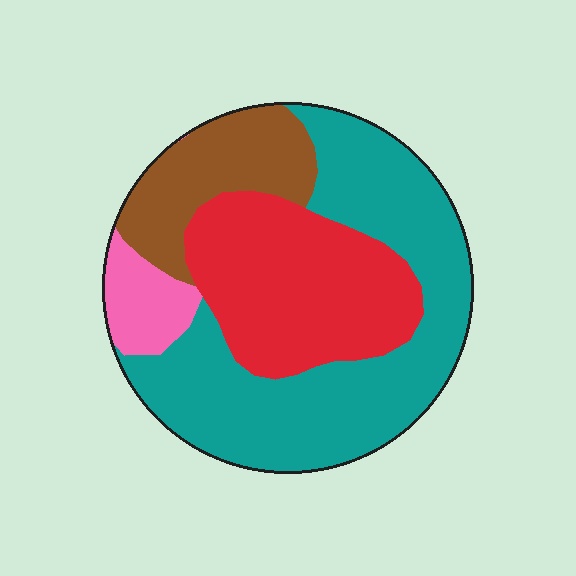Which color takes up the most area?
Teal, at roughly 45%.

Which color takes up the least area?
Pink, at roughly 5%.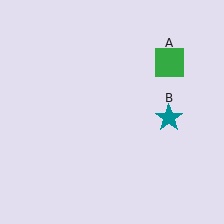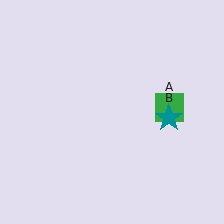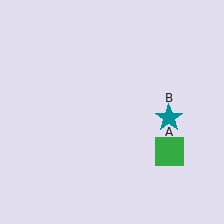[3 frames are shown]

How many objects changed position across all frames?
1 object changed position: green square (object A).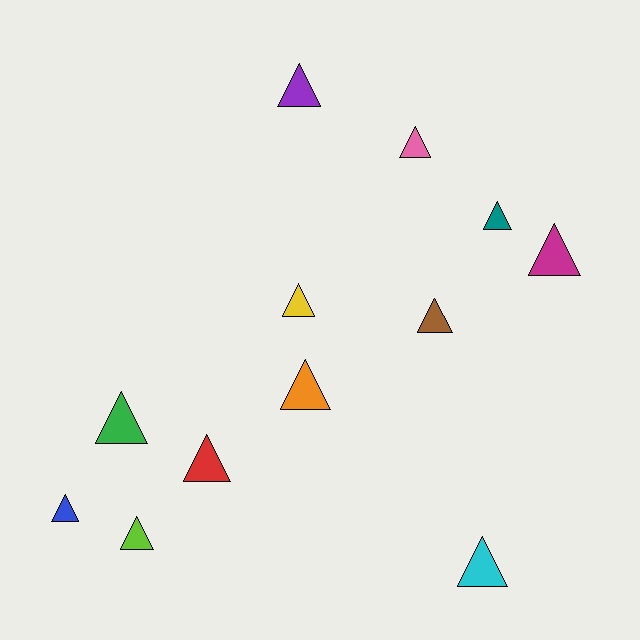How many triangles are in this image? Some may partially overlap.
There are 12 triangles.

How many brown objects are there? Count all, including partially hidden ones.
There is 1 brown object.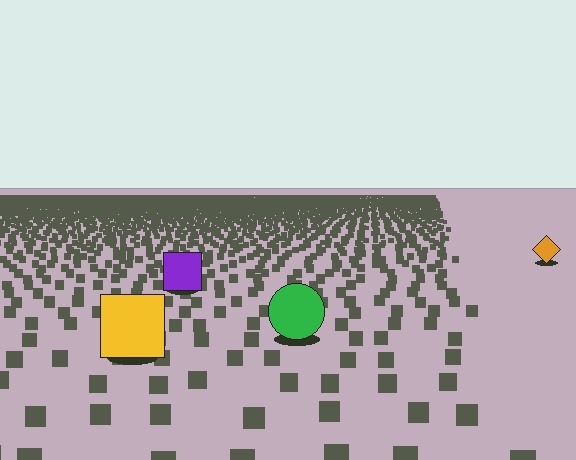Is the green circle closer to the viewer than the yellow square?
No. The yellow square is closer — you can tell from the texture gradient: the ground texture is coarser near it.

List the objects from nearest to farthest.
From nearest to farthest: the yellow square, the green circle, the purple square, the orange diamond.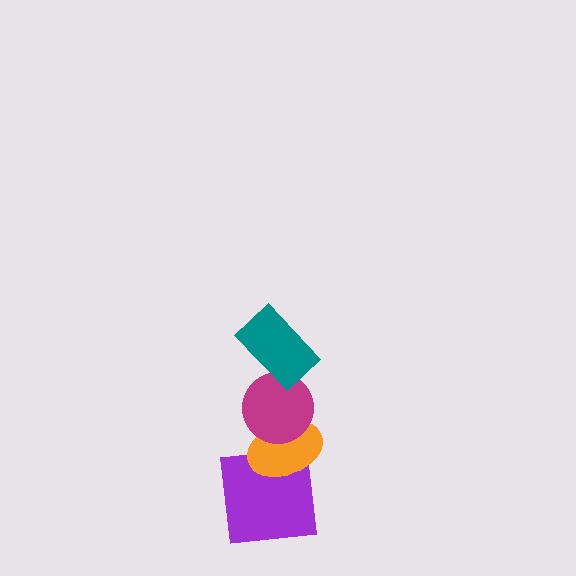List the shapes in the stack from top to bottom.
From top to bottom: the teal rectangle, the magenta circle, the orange ellipse, the purple square.